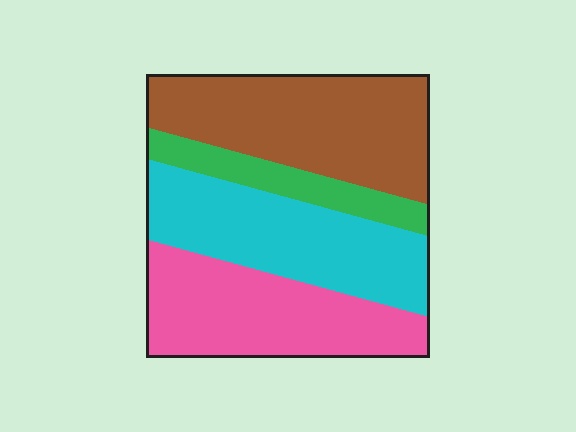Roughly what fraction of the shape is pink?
Pink takes up about one quarter (1/4) of the shape.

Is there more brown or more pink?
Brown.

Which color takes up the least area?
Green, at roughly 10%.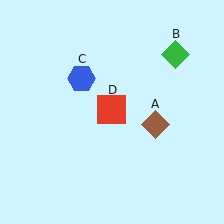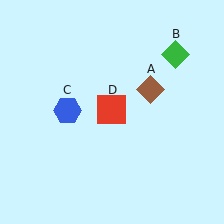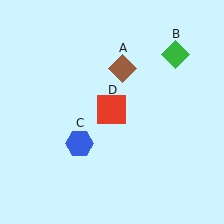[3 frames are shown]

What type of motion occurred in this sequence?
The brown diamond (object A), blue hexagon (object C) rotated counterclockwise around the center of the scene.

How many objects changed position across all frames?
2 objects changed position: brown diamond (object A), blue hexagon (object C).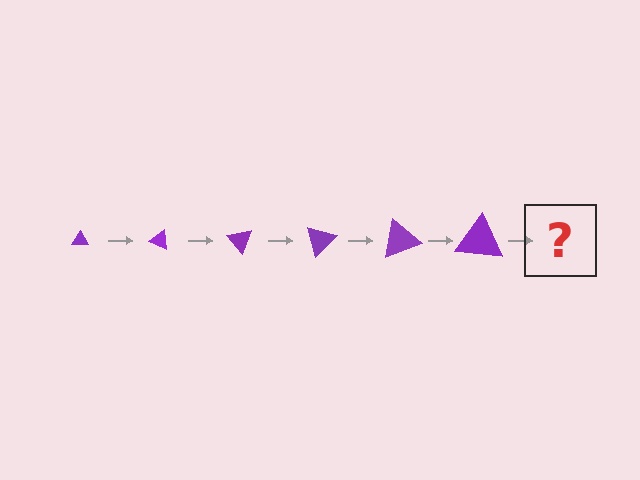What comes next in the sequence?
The next element should be a triangle, larger than the previous one and rotated 150 degrees from the start.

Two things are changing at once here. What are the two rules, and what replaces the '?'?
The two rules are that the triangle grows larger each step and it rotates 25 degrees each step. The '?' should be a triangle, larger than the previous one and rotated 150 degrees from the start.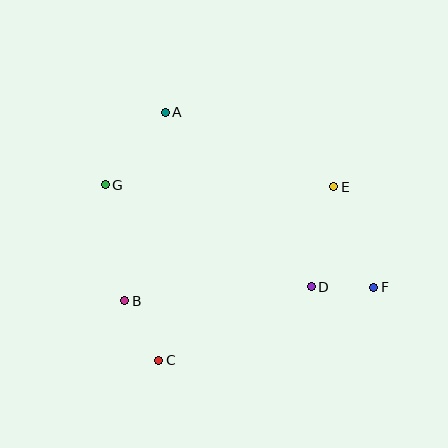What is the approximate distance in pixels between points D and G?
The distance between D and G is approximately 230 pixels.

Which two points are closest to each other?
Points D and F are closest to each other.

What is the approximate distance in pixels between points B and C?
The distance between B and C is approximately 69 pixels.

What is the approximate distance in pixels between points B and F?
The distance between B and F is approximately 249 pixels.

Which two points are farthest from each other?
Points F and G are farthest from each other.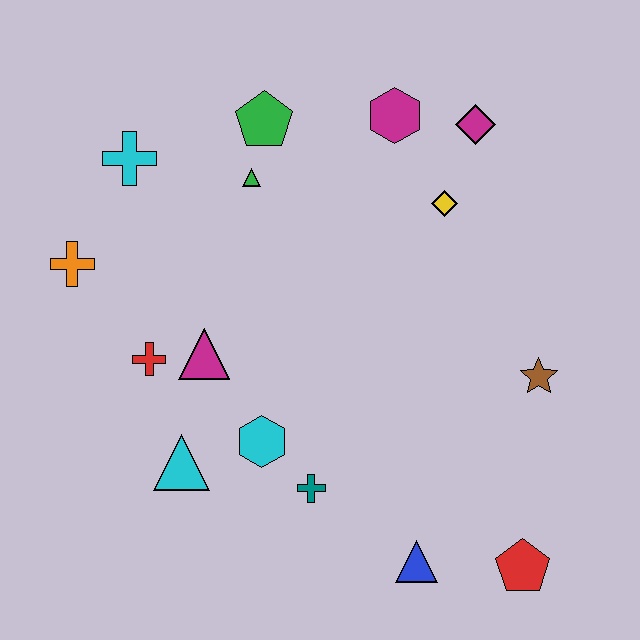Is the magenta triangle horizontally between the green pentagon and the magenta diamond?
No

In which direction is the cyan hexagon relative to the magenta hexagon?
The cyan hexagon is below the magenta hexagon.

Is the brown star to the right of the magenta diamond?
Yes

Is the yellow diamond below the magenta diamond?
Yes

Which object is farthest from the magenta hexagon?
The red pentagon is farthest from the magenta hexagon.